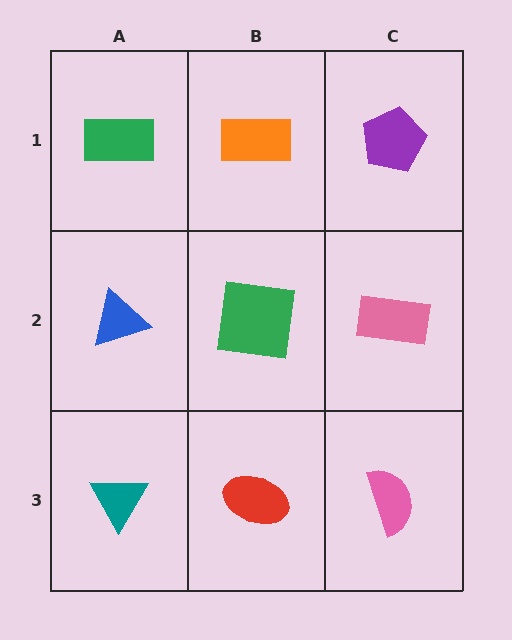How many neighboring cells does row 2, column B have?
4.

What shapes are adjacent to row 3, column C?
A pink rectangle (row 2, column C), a red ellipse (row 3, column B).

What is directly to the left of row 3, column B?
A teal triangle.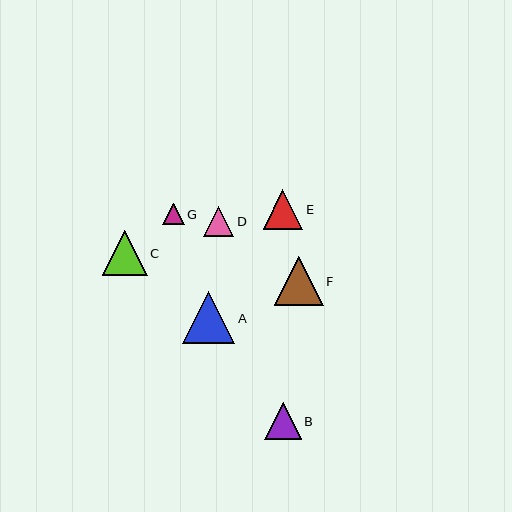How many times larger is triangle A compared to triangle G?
Triangle A is approximately 2.4 times the size of triangle G.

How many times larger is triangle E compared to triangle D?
Triangle E is approximately 1.3 times the size of triangle D.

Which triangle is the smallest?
Triangle G is the smallest with a size of approximately 22 pixels.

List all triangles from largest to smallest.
From largest to smallest: A, F, C, E, B, D, G.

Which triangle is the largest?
Triangle A is the largest with a size of approximately 52 pixels.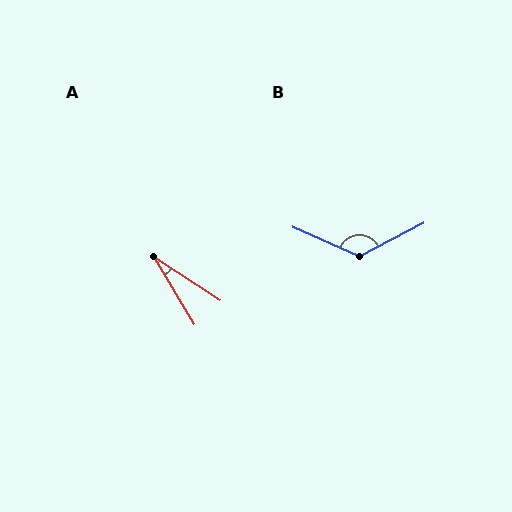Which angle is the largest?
B, at approximately 128 degrees.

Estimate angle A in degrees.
Approximately 26 degrees.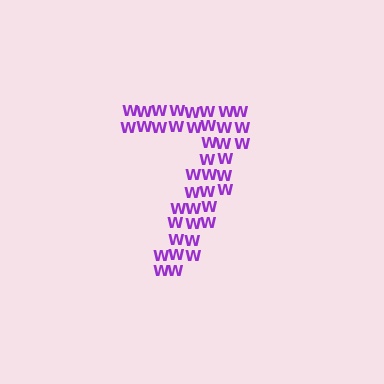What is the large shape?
The large shape is the digit 7.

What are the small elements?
The small elements are letter W's.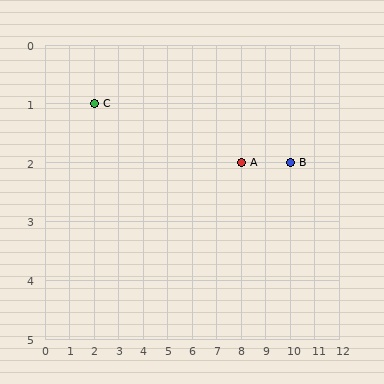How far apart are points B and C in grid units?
Points B and C are 8 columns and 1 row apart (about 8.1 grid units diagonally).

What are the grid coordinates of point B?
Point B is at grid coordinates (10, 2).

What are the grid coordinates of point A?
Point A is at grid coordinates (8, 2).